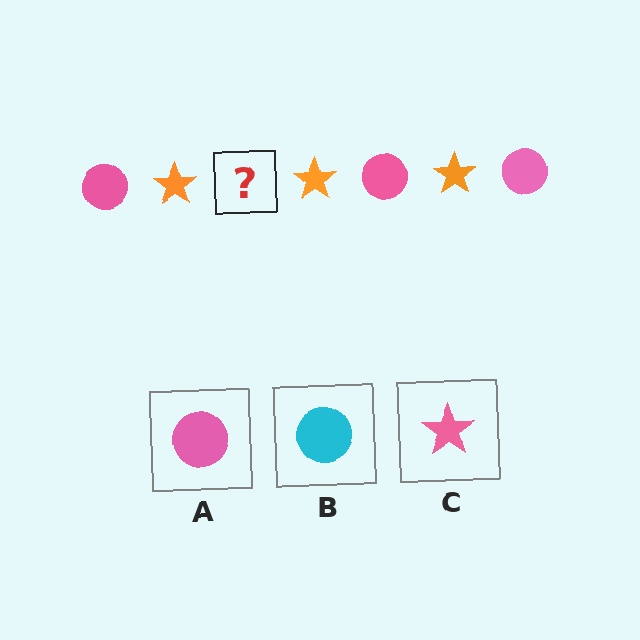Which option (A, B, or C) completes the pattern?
A.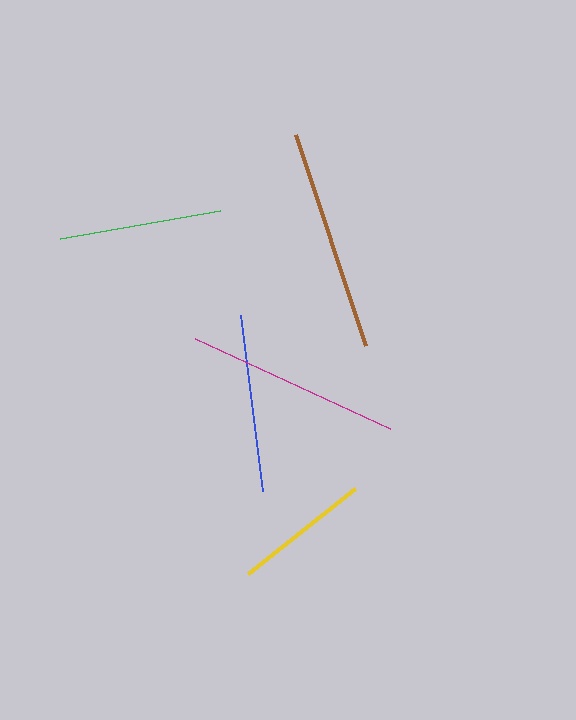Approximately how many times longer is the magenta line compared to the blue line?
The magenta line is approximately 1.2 times the length of the blue line.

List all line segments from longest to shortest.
From longest to shortest: brown, magenta, blue, green, yellow.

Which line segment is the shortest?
The yellow line is the shortest at approximately 137 pixels.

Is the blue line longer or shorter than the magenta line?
The magenta line is longer than the blue line.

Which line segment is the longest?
The brown line is the longest at approximately 222 pixels.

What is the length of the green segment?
The green segment is approximately 163 pixels long.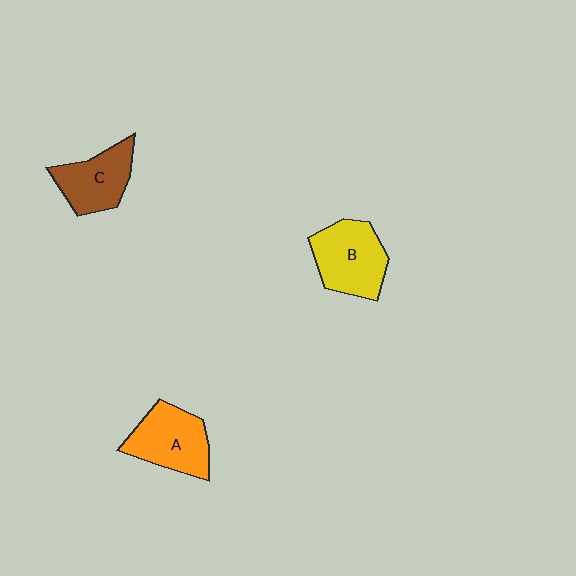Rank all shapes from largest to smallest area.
From largest to smallest: B (yellow), A (orange), C (brown).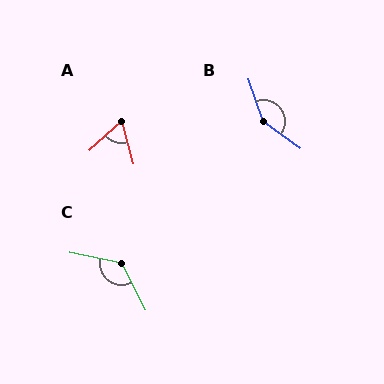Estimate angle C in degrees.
Approximately 128 degrees.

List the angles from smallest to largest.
A (63°), C (128°), B (145°).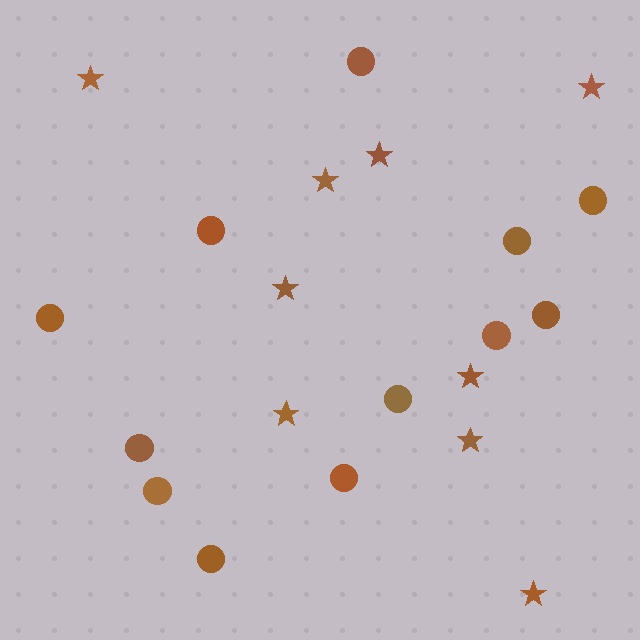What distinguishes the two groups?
There are 2 groups: one group of circles (12) and one group of stars (9).